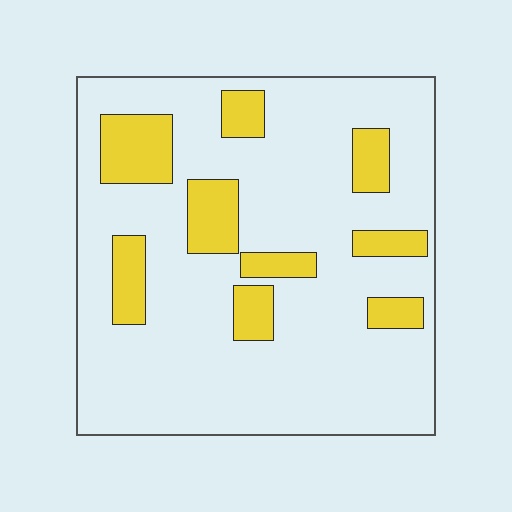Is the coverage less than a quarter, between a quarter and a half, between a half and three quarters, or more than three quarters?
Less than a quarter.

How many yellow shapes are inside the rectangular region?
9.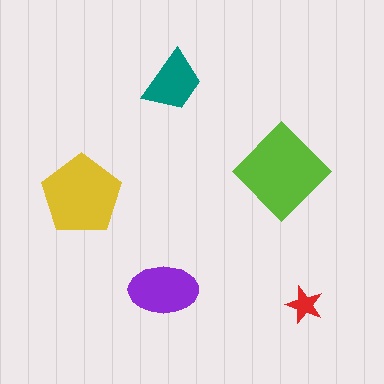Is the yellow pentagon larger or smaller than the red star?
Larger.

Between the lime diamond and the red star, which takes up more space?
The lime diamond.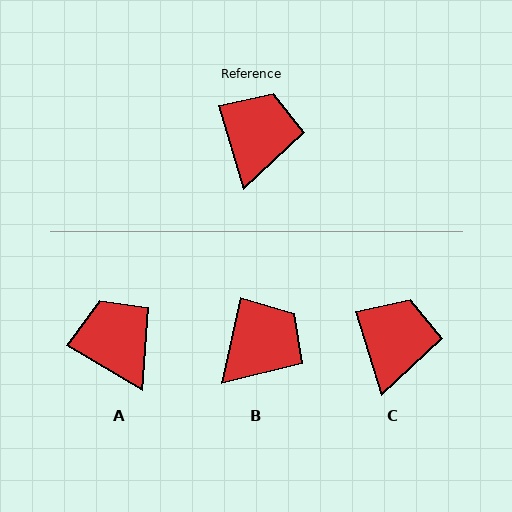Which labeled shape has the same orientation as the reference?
C.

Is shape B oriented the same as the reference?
No, it is off by about 29 degrees.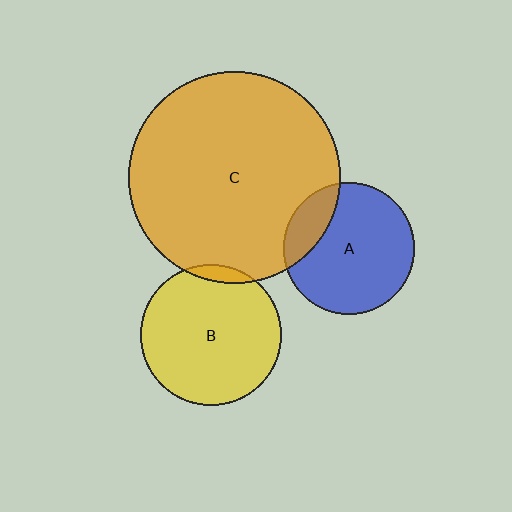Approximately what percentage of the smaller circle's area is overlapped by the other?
Approximately 5%.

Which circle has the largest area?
Circle C (orange).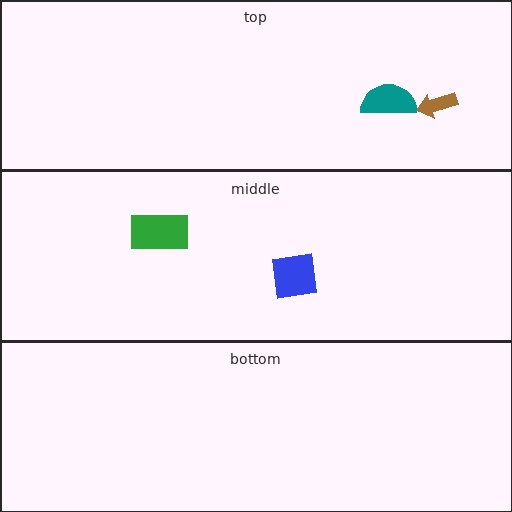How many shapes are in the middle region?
2.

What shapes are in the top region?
The brown arrow, the teal semicircle.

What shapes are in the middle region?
The blue square, the green rectangle.